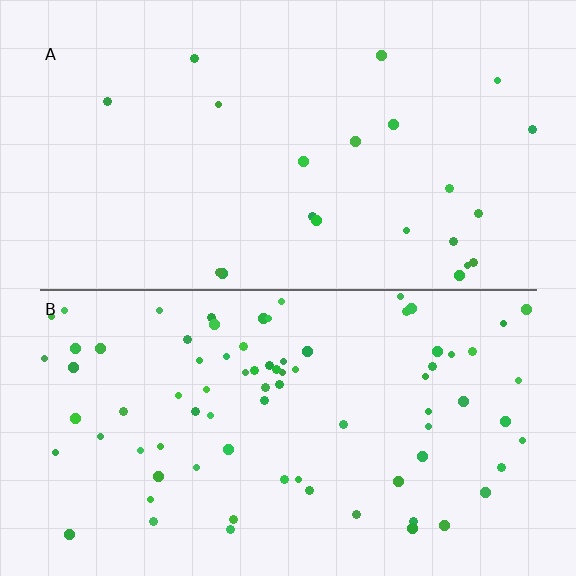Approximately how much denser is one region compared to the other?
Approximately 3.7× — region B over region A.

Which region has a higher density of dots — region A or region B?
B (the bottom).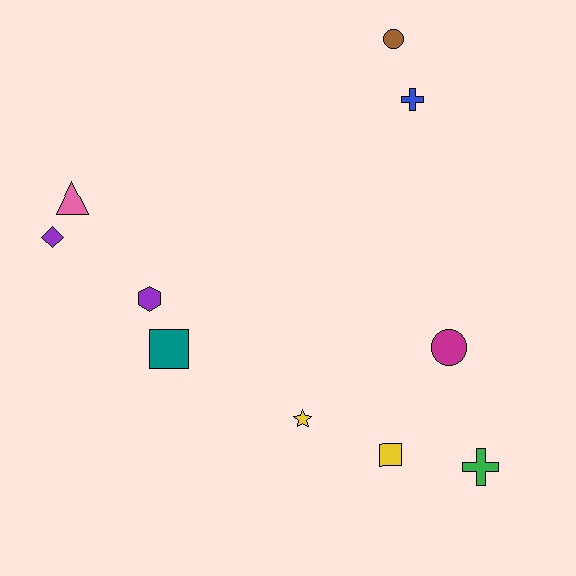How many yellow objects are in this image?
There are 2 yellow objects.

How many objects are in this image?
There are 10 objects.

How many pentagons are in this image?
There are no pentagons.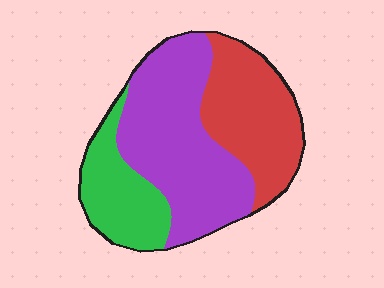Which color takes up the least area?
Green, at roughly 20%.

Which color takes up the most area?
Purple, at roughly 45%.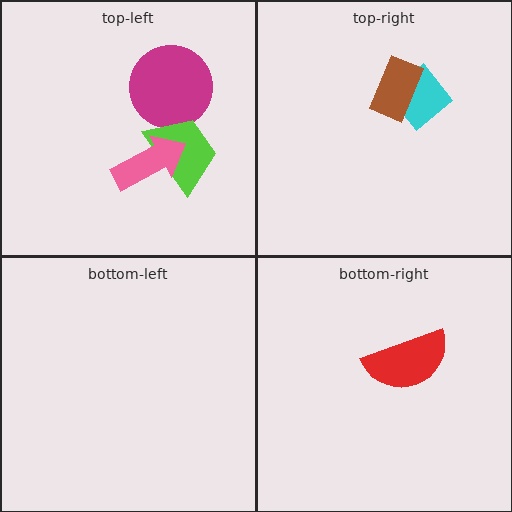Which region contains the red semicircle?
The bottom-right region.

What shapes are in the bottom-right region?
The red semicircle.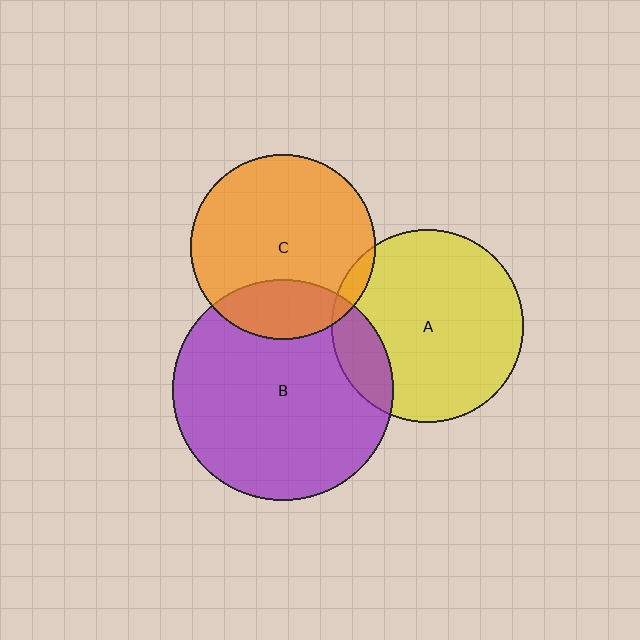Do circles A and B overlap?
Yes.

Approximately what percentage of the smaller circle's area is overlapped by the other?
Approximately 15%.